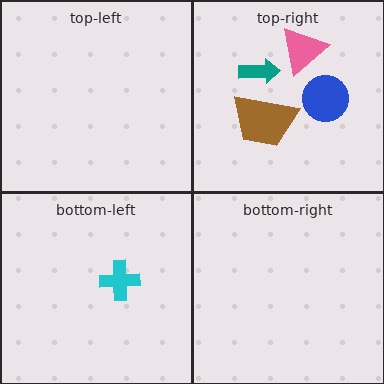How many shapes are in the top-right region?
4.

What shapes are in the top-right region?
The teal arrow, the brown trapezoid, the pink triangle, the blue circle.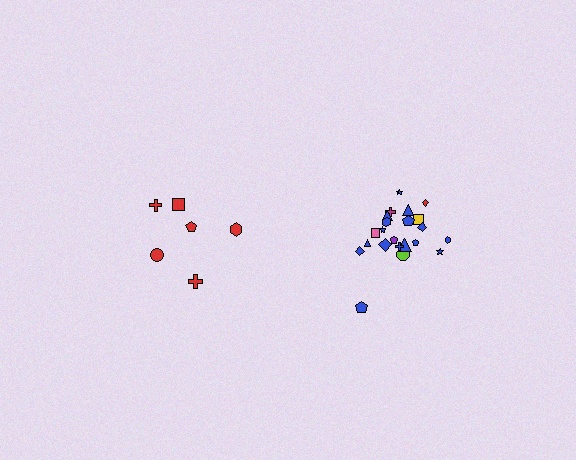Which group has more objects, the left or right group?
The right group.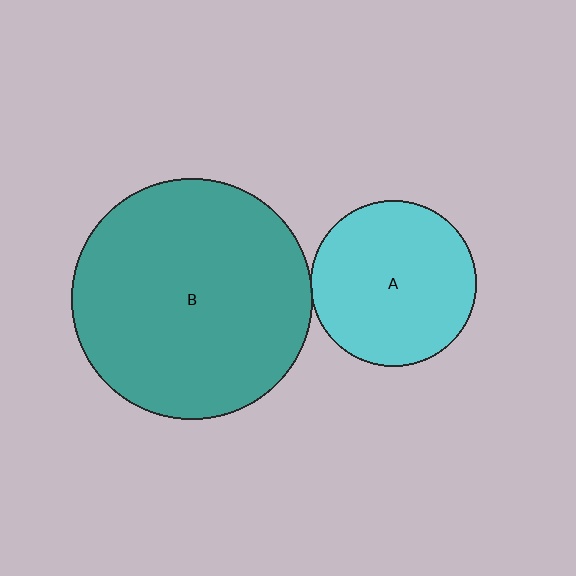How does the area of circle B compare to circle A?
Approximately 2.1 times.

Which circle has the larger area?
Circle B (teal).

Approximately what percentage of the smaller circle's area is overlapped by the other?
Approximately 5%.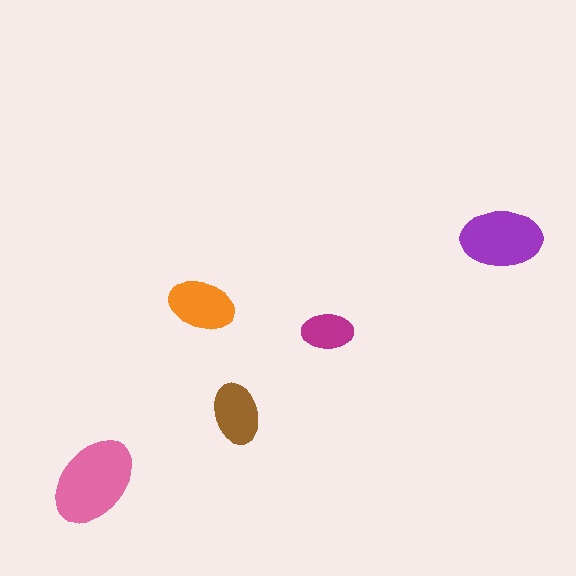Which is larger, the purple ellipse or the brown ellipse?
The purple one.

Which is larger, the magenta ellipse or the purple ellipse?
The purple one.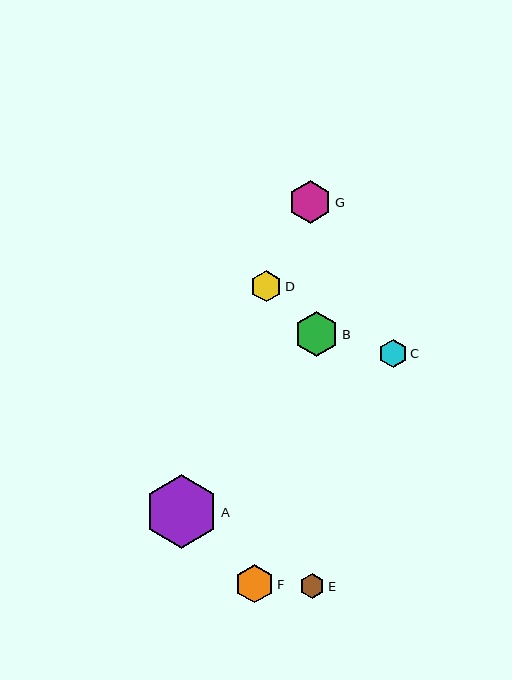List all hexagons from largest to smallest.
From largest to smallest: A, B, G, F, D, C, E.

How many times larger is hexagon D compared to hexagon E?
Hexagon D is approximately 1.3 times the size of hexagon E.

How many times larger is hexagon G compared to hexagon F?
Hexagon G is approximately 1.1 times the size of hexagon F.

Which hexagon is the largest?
Hexagon A is the largest with a size of approximately 73 pixels.